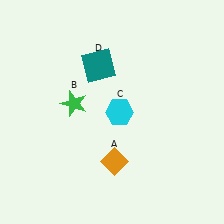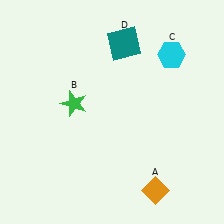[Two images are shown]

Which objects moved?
The objects that moved are: the orange diamond (A), the cyan hexagon (C), the teal square (D).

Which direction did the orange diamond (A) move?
The orange diamond (A) moved right.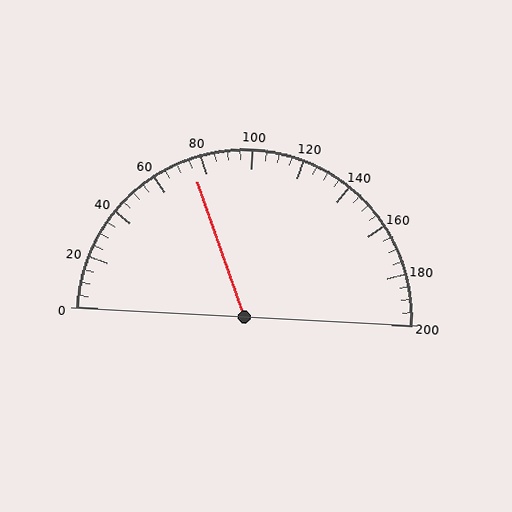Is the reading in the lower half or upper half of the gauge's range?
The reading is in the lower half of the range (0 to 200).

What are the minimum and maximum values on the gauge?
The gauge ranges from 0 to 200.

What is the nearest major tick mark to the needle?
The nearest major tick mark is 80.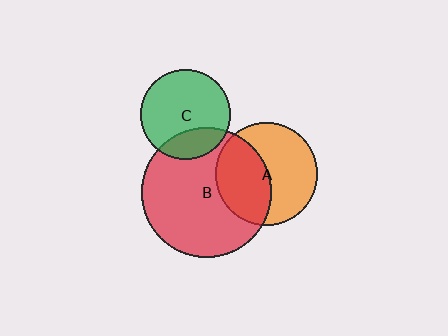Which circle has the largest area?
Circle B (red).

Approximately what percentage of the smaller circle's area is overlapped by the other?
Approximately 45%.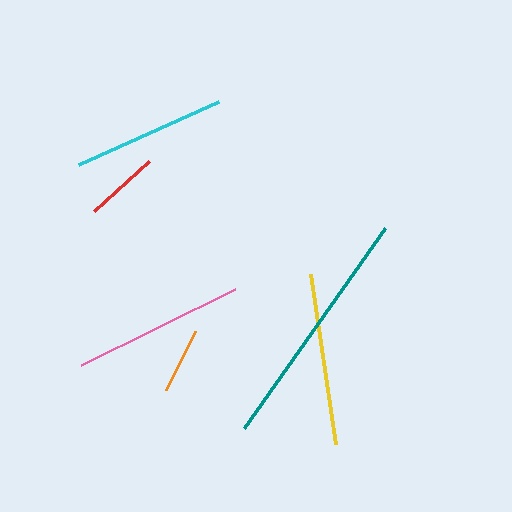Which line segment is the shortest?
The orange line is the shortest at approximately 65 pixels.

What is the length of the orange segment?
The orange segment is approximately 65 pixels long.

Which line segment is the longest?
The teal line is the longest at approximately 244 pixels.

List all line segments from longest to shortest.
From longest to shortest: teal, yellow, pink, cyan, red, orange.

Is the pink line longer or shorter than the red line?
The pink line is longer than the red line.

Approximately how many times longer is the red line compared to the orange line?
The red line is approximately 1.1 times the length of the orange line.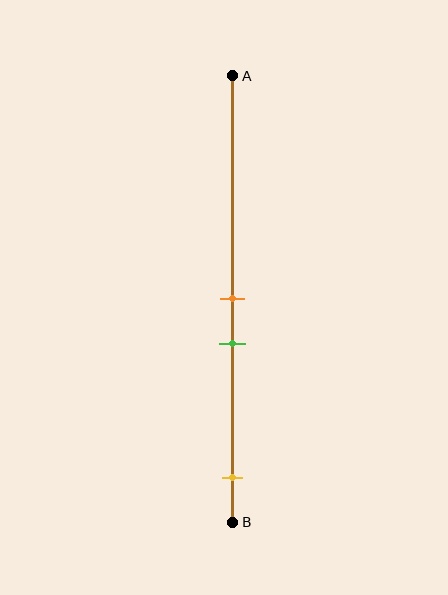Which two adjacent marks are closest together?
The orange and green marks are the closest adjacent pair.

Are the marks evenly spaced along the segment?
No, the marks are not evenly spaced.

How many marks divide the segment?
There are 3 marks dividing the segment.